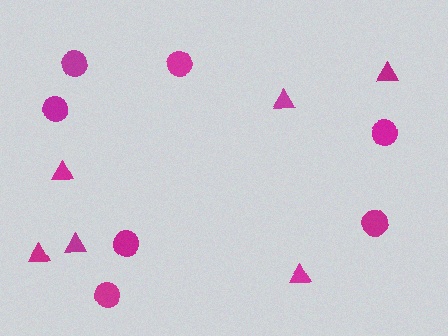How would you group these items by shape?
There are 2 groups: one group of circles (7) and one group of triangles (6).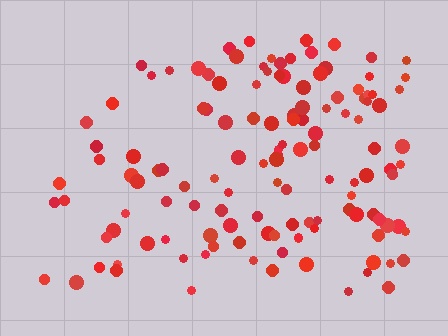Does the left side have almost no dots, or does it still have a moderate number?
Still a moderate number, just noticeably fewer than the right.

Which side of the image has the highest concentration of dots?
The right.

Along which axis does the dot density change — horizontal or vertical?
Horizontal.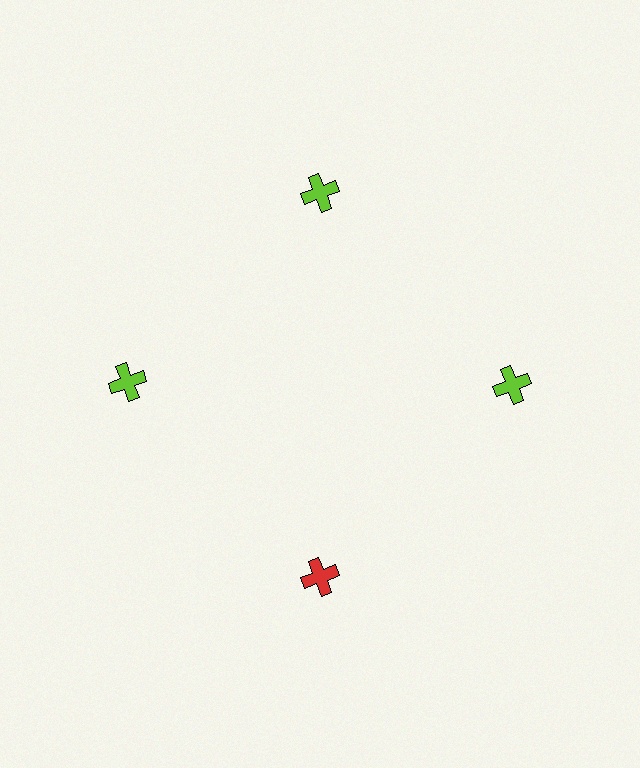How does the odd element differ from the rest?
It has a different color: red instead of lime.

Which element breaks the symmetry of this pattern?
The red cross at roughly the 6 o'clock position breaks the symmetry. All other shapes are lime crosses.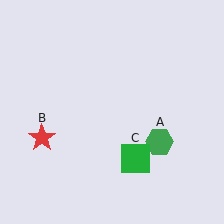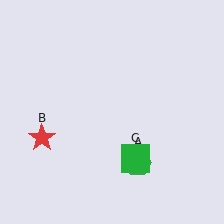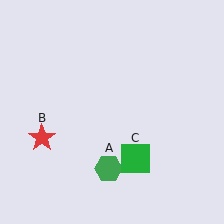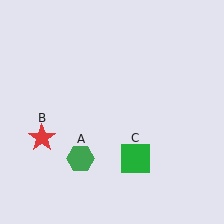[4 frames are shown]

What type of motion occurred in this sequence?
The green hexagon (object A) rotated clockwise around the center of the scene.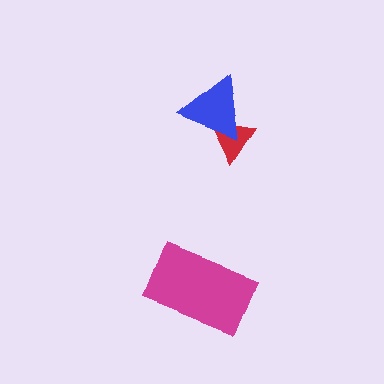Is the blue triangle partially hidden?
No, no other shape covers it.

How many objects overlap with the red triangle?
1 object overlaps with the red triangle.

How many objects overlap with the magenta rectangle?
0 objects overlap with the magenta rectangle.